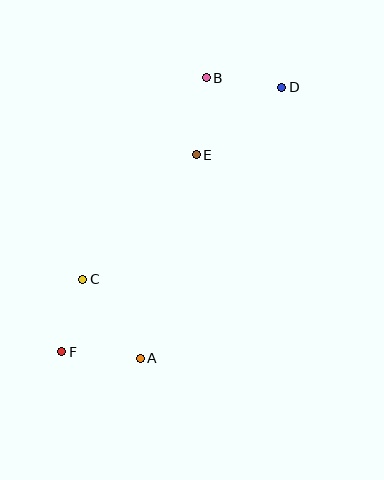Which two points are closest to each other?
Points C and F are closest to each other.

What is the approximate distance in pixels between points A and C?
The distance between A and C is approximately 98 pixels.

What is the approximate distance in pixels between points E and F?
The distance between E and F is approximately 238 pixels.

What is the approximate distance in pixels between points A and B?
The distance between A and B is approximately 288 pixels.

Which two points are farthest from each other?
Points D and F are farthest from each other.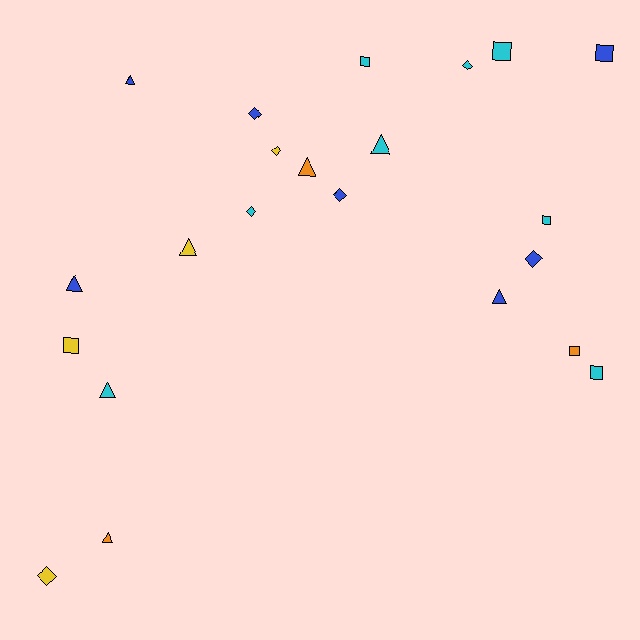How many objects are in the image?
There are 22 objects.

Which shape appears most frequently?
Triangle, with 8 objects.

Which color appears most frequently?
Cyan, with 8 objects.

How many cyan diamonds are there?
There are 2 cyan diamonds.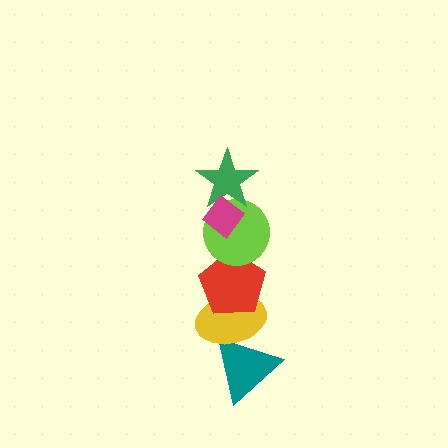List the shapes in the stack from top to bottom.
From top to bottom: the magenta diamond, the green star, the lime circle, the red pentagon, the yellow ellipse, the teal triangle.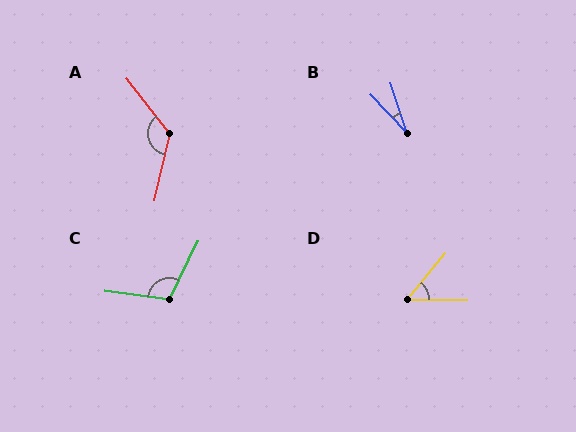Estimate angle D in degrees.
Approximately 51 degrees.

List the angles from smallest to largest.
B (26°), D (51°), C (108°), A (129°).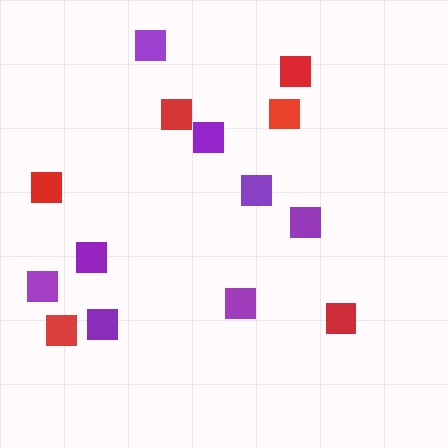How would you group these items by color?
There are 2 groups: one group of red squares (6) and one group of purple squares (8).